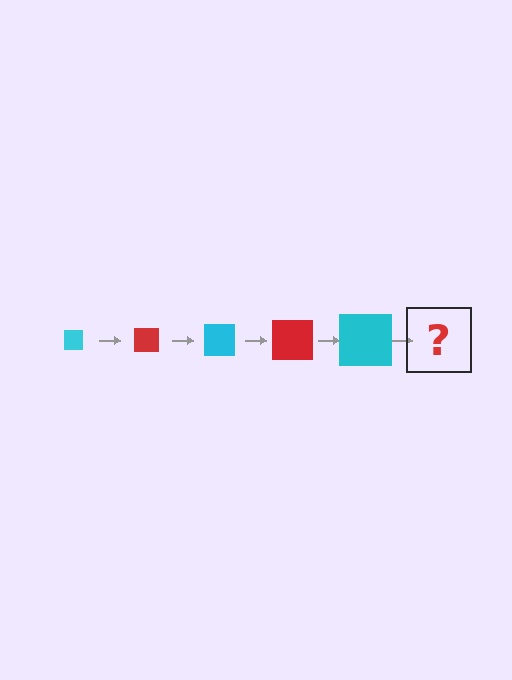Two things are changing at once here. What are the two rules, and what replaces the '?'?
The two rules are that the square grows larger each step and the color cycles through cyan and red. The '?' should be a red square, larger than the previous one.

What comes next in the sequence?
The next element should be a red square, larger than the previous one.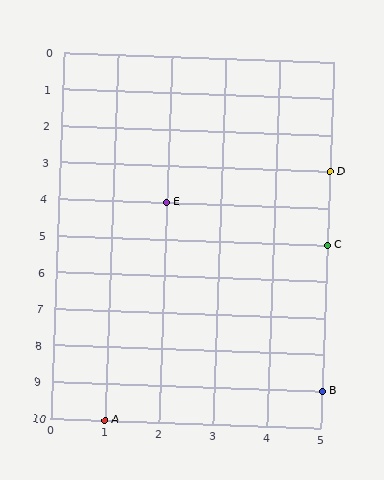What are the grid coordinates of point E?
Point E is at grid coordinates (2, 4).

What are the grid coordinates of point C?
Point C is at grid coordinates (5, 5).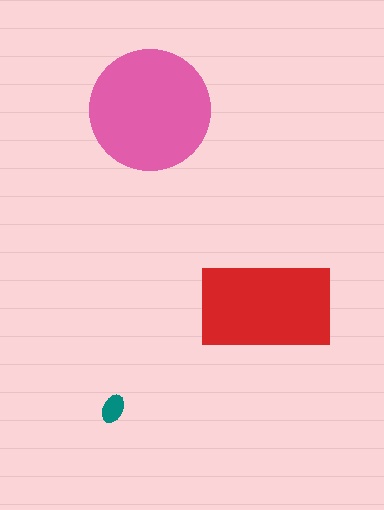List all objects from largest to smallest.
The pink circle, the red rectangle, the teal ellipse.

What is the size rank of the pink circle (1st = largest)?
1st.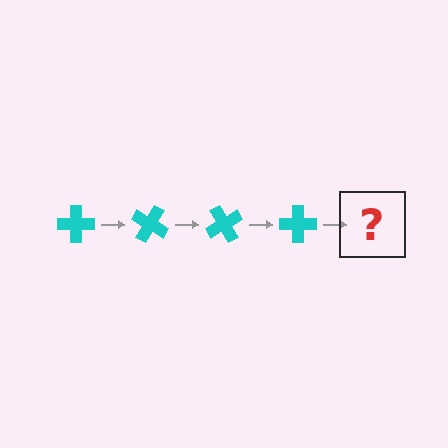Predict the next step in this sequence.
The next step is a cyan cross rotated 120 degrees.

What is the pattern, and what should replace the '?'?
The pattern is that the cross rotates 30 degrees each step. The '?' should be a cyan cross rotated 120 degrees.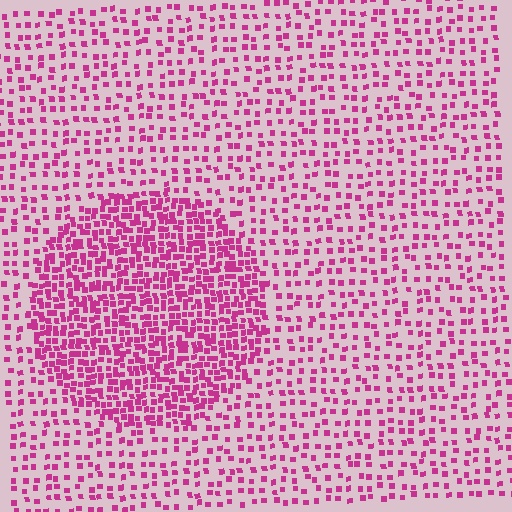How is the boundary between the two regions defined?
The boundary is defined by a change in element density (approximately 2.3x ratio). All elements are the same color, size, and shape.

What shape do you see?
I see a circle.